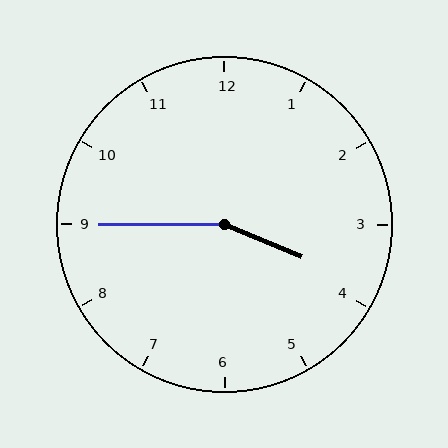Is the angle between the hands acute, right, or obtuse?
It is obtuse.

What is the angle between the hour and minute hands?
Approximately 158 degrees.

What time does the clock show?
3:45.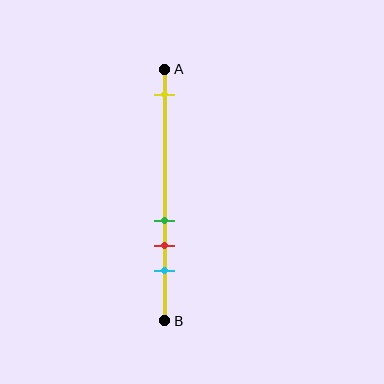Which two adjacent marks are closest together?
The green and red marks are the closest adjacent pair.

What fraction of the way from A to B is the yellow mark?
The yellow mark is approximately 10% (0.1) of the way from A to B.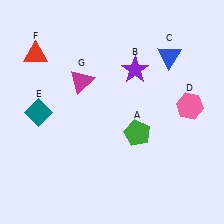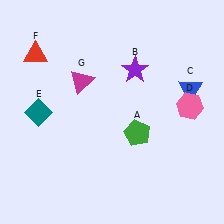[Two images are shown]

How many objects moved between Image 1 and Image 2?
1 object moved between the two images.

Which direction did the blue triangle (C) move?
The blue triangle (C) moved down.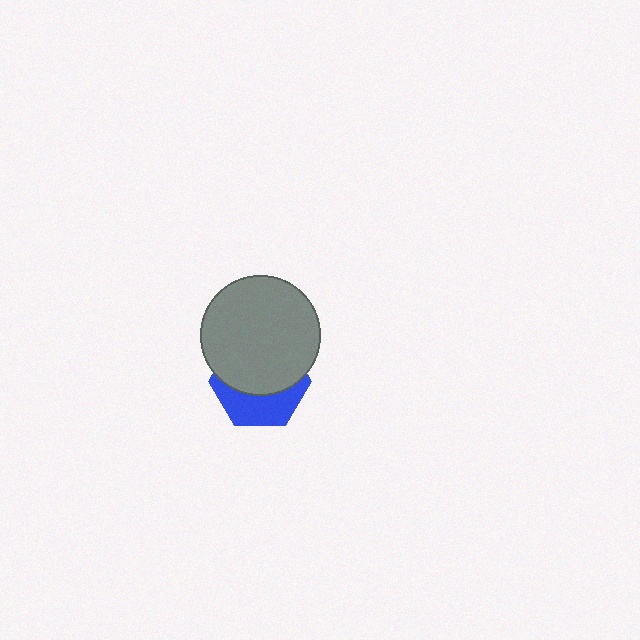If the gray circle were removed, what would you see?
You would see the complete blue hexagon.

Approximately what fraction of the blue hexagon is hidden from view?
Roughly 61% of the blue hexagon is hidden behind the gray circle.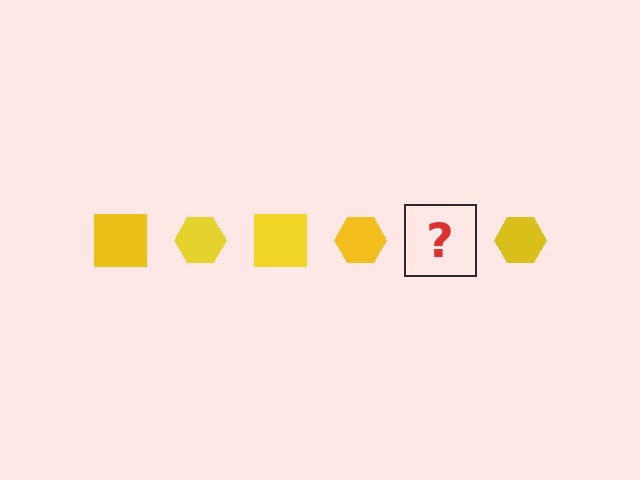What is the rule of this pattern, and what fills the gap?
The rule is that the pattern cycles through square, hexagon shapes in yellow. The gap should be filled with a yellow square.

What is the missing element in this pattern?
The missing element is a yellow square.